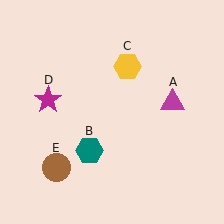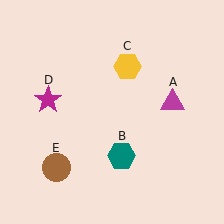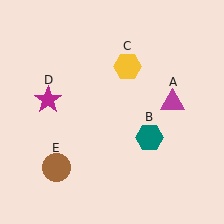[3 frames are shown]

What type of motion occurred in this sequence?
The teal hexagon (object B) rotated counterclockwise around the center of the scene.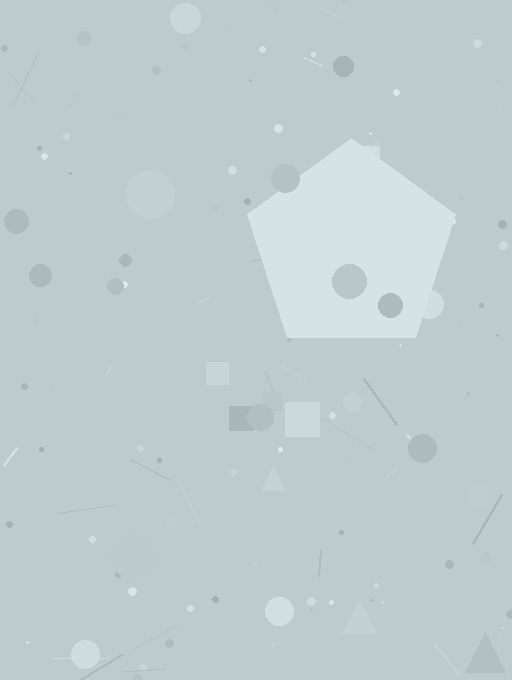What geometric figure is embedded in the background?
A pentagon is embedded in the background.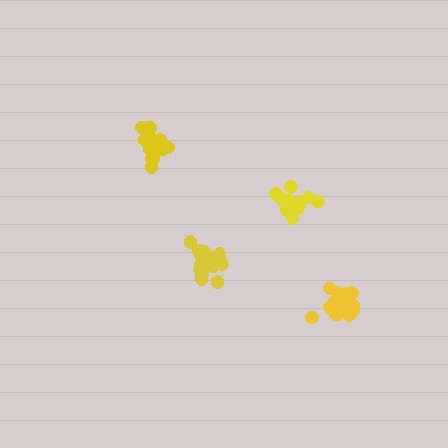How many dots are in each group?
Group 1: 21 dots, Group 2: 18 dots, Group 3: 15 dots, Group 4: 19 dots (73 total).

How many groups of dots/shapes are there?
There are 4 groups.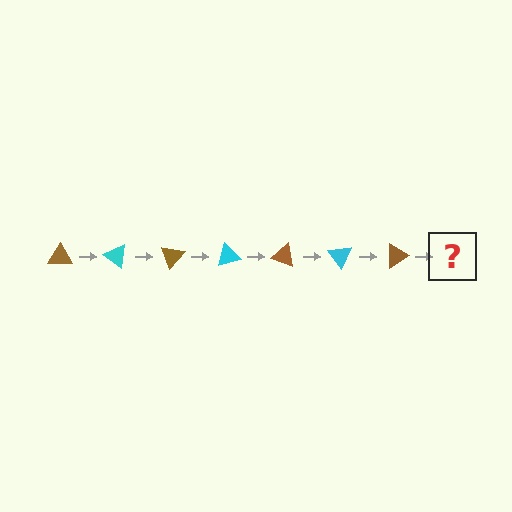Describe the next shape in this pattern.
It should be a cyan triangle, rotated 245 degrees from the start.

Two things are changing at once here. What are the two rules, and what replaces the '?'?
The two rules are that it rotates 35 degrees each step and the color cycles through brown and cyan. The '?' should be a cyan triangle, rotated 245 degrees from the start.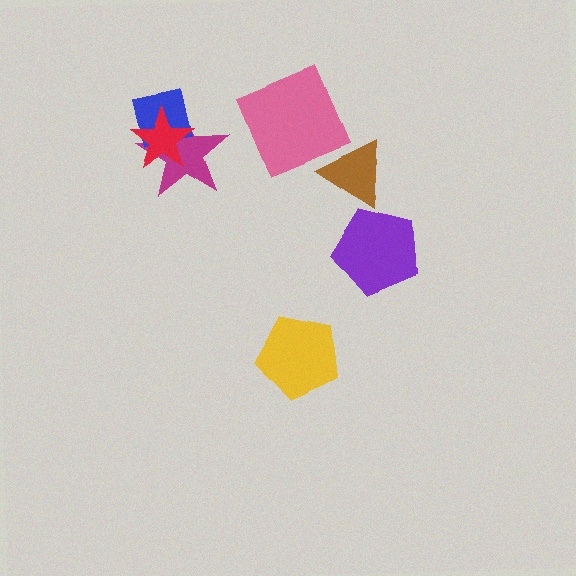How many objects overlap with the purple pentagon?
0 objects overlap with the purple pentagon.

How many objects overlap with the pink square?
0 objects overlap with the pink square.